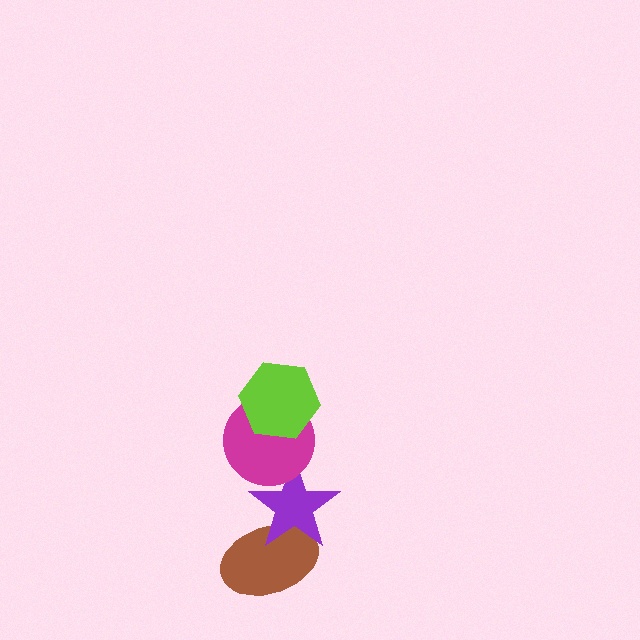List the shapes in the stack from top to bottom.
From top to bottom: the lime hexagon, the magenta circle, the purple star, the brown ellipse.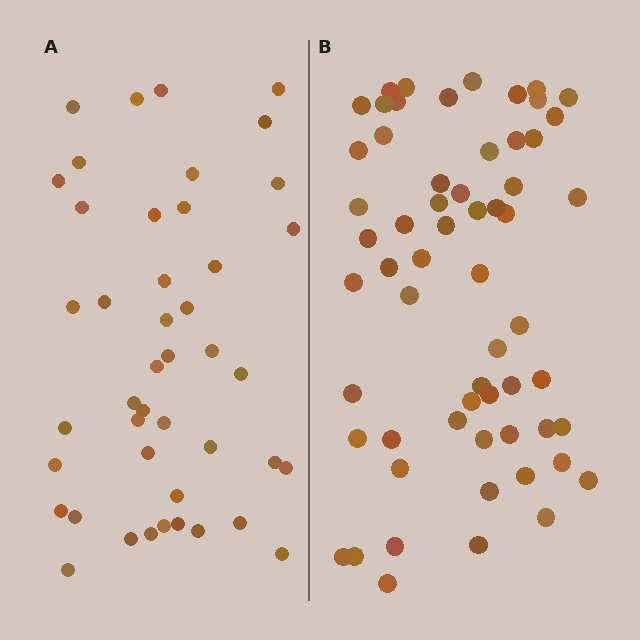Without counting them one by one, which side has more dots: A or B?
Region B (the right region) has more dots.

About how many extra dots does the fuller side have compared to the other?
Region B has approximately 15 more dots than region A.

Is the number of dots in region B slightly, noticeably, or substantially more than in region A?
Region B has noticeably more, but not dramatically so. The ratio is roughly 1.4 to 1.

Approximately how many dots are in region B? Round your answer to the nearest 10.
About 60 dots.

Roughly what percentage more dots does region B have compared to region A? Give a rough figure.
About 35% more.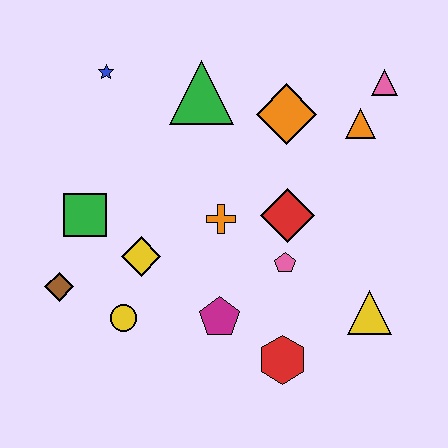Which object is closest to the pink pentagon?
The red diamond is closest to the pink pentagon.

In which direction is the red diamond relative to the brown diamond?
The red diamond is to the right of the brown diamond.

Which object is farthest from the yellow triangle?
The blue star is farthest from the yellow triangle.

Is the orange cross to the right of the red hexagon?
No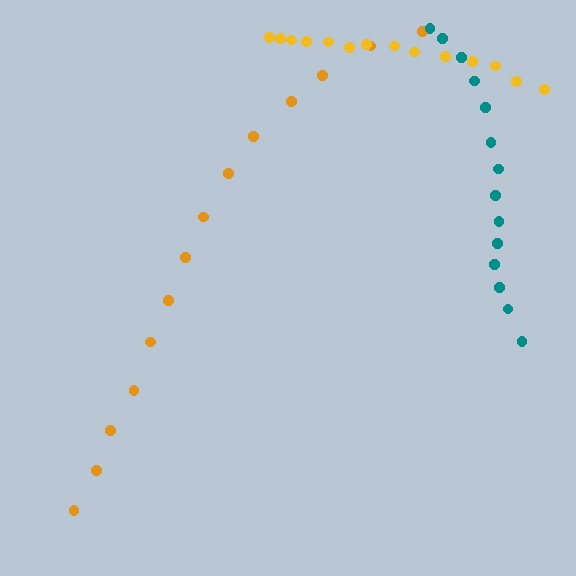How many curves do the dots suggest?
There are 3 distinct paths.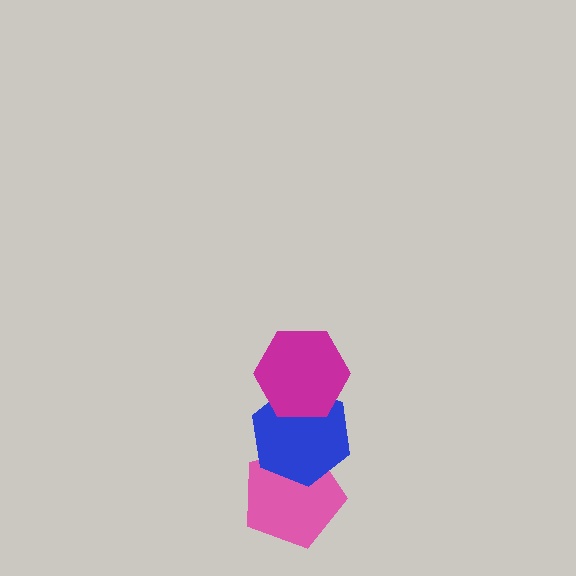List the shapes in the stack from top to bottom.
From top to bottom: the magenta hexagon, the blue hexagon, the pink pentagon.